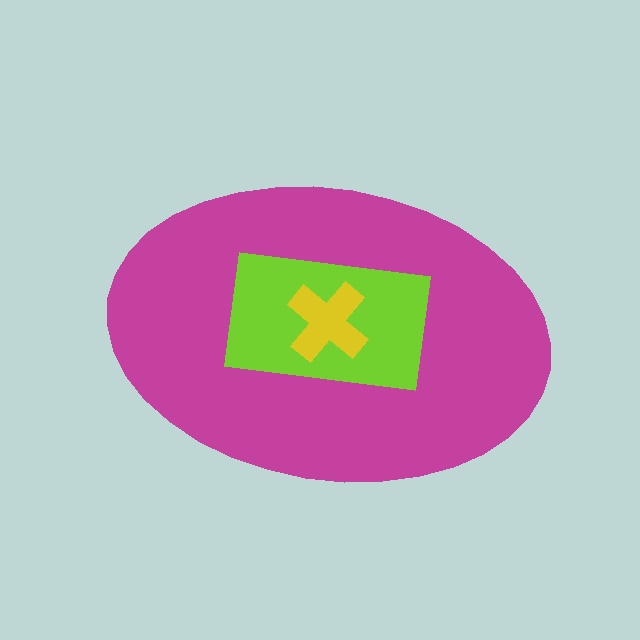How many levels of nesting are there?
3.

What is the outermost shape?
The magenta ellipse.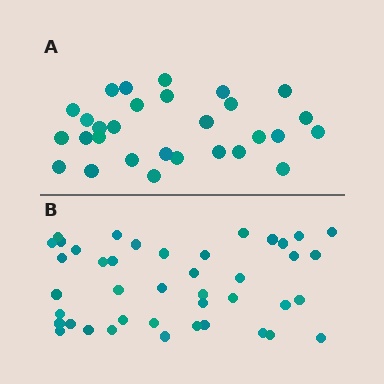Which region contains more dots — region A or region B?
Region B (the bottom region) has more dots.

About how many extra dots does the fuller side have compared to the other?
Region B has approximately 15 more dots than region A.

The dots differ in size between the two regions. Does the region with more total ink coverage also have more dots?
No. Region A has more total ink coverage because its dots are larger, but region B actually contains more individual dots. Total area can be misleading — the number of items is what matters here.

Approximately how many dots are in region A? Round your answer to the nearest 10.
About 30 dots. (The exact count is 29, which rounds to 30.)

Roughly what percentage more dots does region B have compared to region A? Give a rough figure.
About 45% more.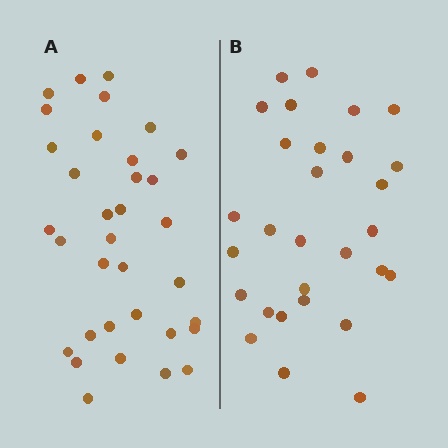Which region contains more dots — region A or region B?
Region A (the left region) has more dots.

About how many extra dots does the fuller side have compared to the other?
Region A has about 5 more dots than region B.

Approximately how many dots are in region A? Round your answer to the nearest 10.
About 30 dots. (The exact count is 34, which rounds to 30.)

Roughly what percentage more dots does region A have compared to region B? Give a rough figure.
About 15% more.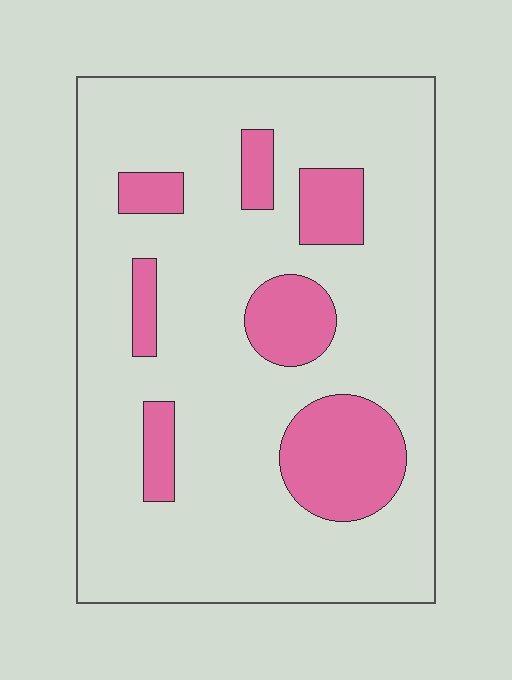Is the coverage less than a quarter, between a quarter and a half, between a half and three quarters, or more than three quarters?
Less than a quarter.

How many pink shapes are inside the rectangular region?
7.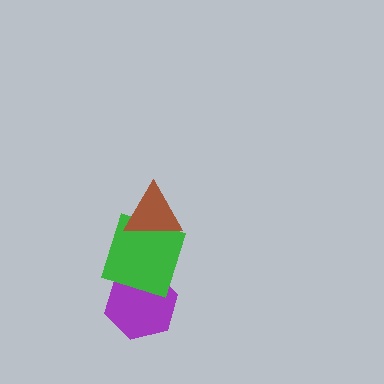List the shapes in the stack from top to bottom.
From top to bottom: the brown triangle, the green square, the purple hexagon.